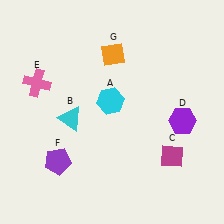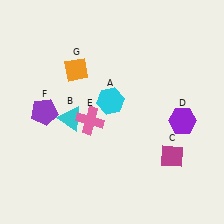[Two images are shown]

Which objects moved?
The objects that moved are: the pink cross (E), the purple pentagon (F), the orange diamond (G).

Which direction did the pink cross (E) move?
The pink cross (E) moved right.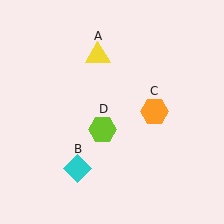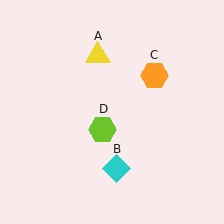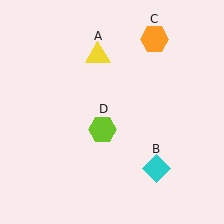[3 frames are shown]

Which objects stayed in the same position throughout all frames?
Yellow triangle (object A) and lime hexagon (object D) remained stationary.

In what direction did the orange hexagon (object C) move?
The orange hexagon (object C) moved up.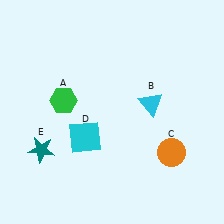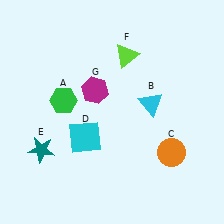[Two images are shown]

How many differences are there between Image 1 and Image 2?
There are 2 differences between the two images.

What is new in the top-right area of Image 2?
A lime triangle (F) was added in the top-right area of Image 2.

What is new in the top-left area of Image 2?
A magenta hexagon (G) was added in the top-left area of Image 2.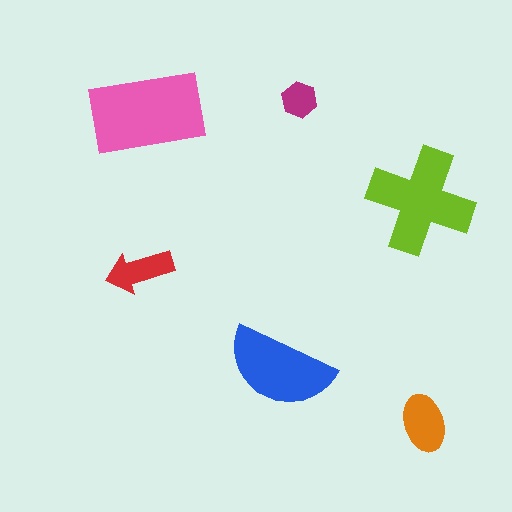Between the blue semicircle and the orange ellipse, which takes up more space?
The blue semicircle.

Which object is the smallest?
The magenta hexagon.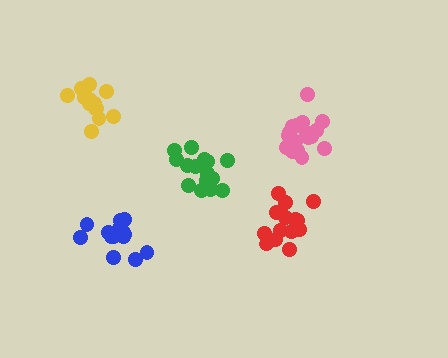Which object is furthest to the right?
The pink cluster is rightmost.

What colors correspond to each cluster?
The clusters are colored: yellow, red, blue, green, pink.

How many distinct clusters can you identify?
There are 5 distinct clusters.